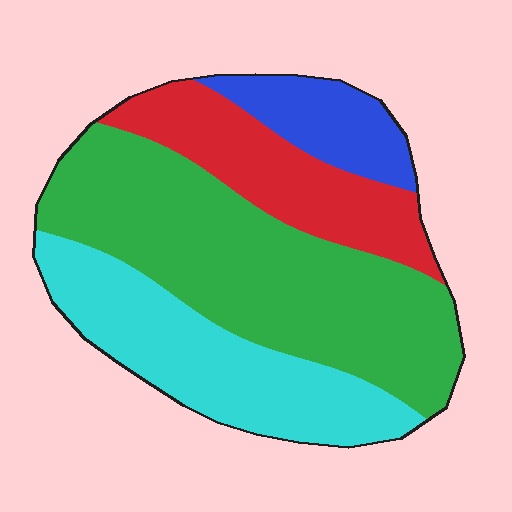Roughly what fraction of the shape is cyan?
Cyan covers 26% of the shape.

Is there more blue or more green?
Green.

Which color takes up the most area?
Green, at roughly 45%.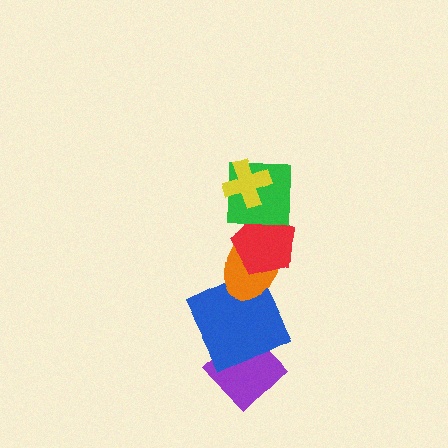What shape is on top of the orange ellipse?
The red pentagon is on top of the orange ellipse.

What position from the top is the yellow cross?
The yellow cross is 1st from the top.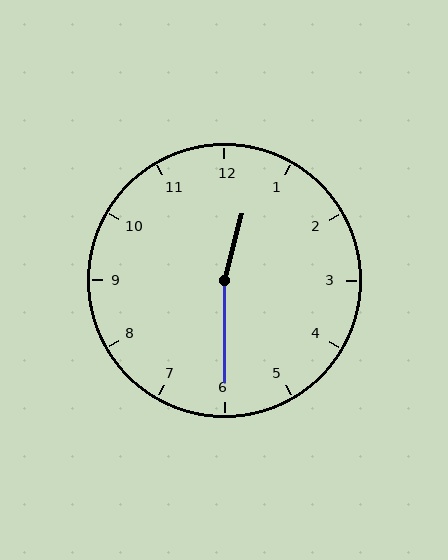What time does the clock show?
12:30.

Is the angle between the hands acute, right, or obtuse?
It is obtuse.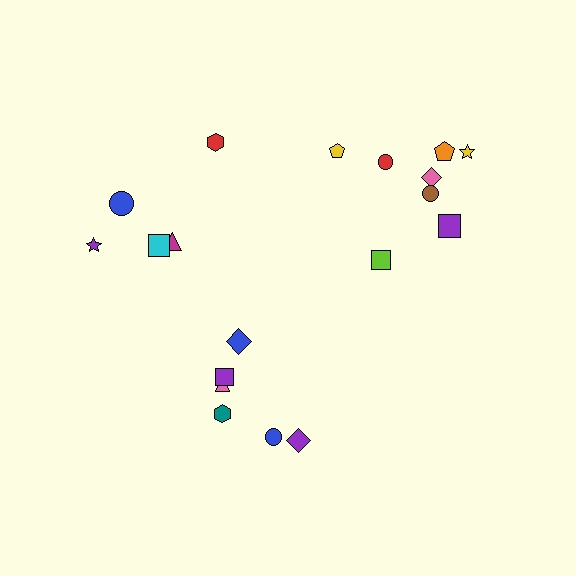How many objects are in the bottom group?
There are 6 objects.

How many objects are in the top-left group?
There are 5 objects.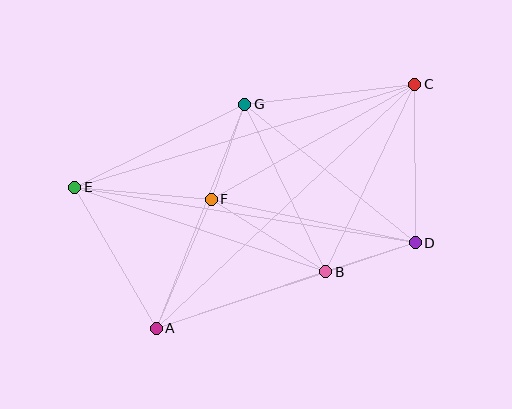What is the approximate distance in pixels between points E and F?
The distance between E and F is approximately 137 pixels.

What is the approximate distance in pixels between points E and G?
The distance between E and G is approximately 190 pixels.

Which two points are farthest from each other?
Points C and E are farthest from each other.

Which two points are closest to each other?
Points B and D are closest to each other.